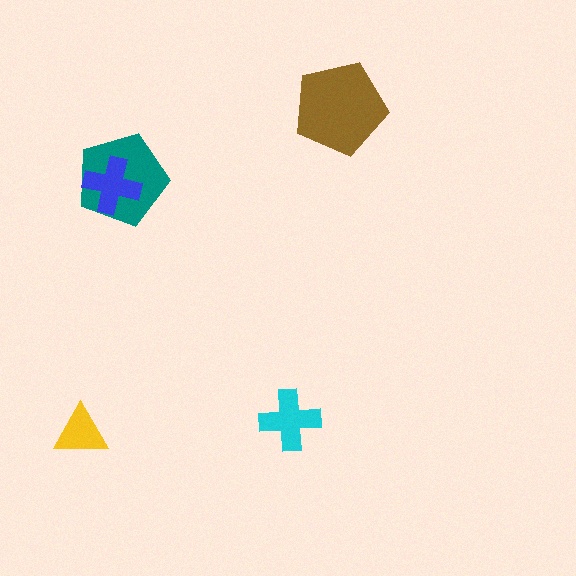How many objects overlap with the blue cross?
1 object overlaps with the blue cross.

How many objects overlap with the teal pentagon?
1 object overlaps with the teal pentagon.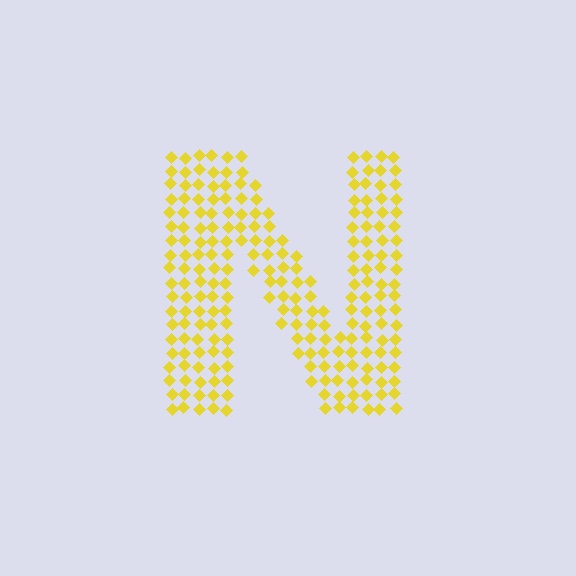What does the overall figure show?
The overall figure shows the letter N.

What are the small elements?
The small elements are diamonds.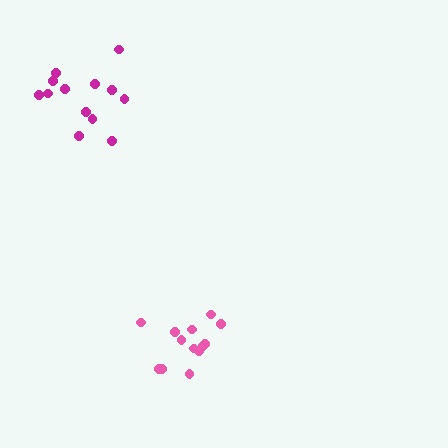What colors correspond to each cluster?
The clusters are colored: pink, magenta.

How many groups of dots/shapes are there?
There are 2 groups.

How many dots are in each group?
Group 1: 13 dots, Group 2: 13 dots (26 total).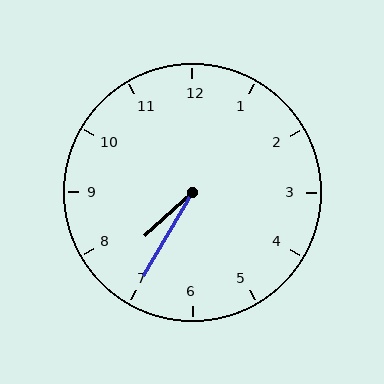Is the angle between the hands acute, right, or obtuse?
It is acute.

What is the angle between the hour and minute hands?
Approximately 18 degrees.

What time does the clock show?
7:35.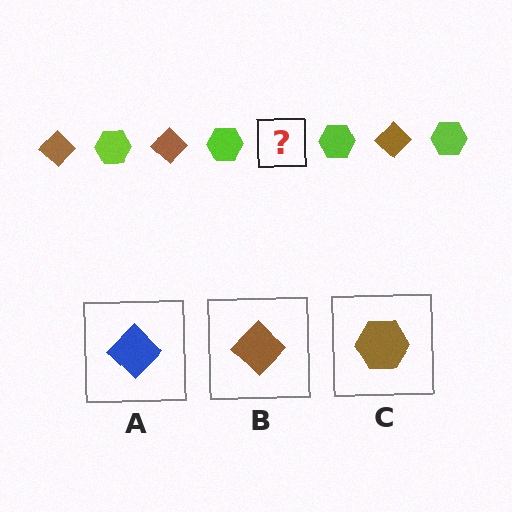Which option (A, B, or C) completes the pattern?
B.